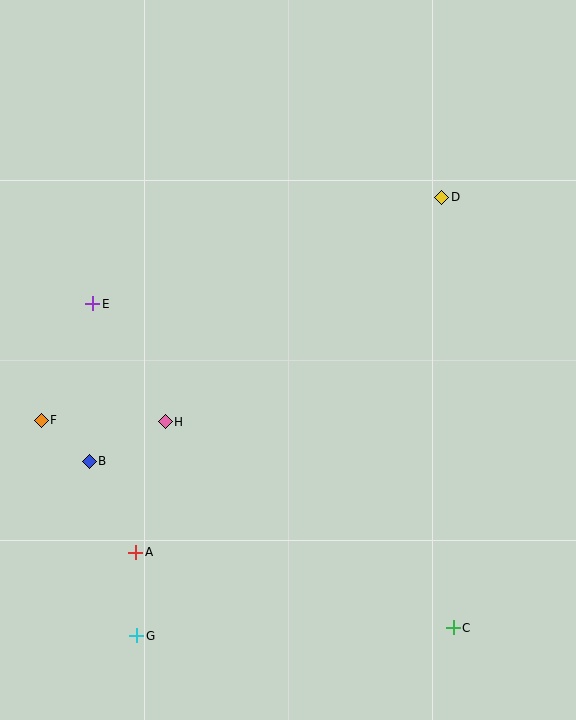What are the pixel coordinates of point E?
Point E is at (93, 304).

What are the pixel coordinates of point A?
Point A is at (136, 552).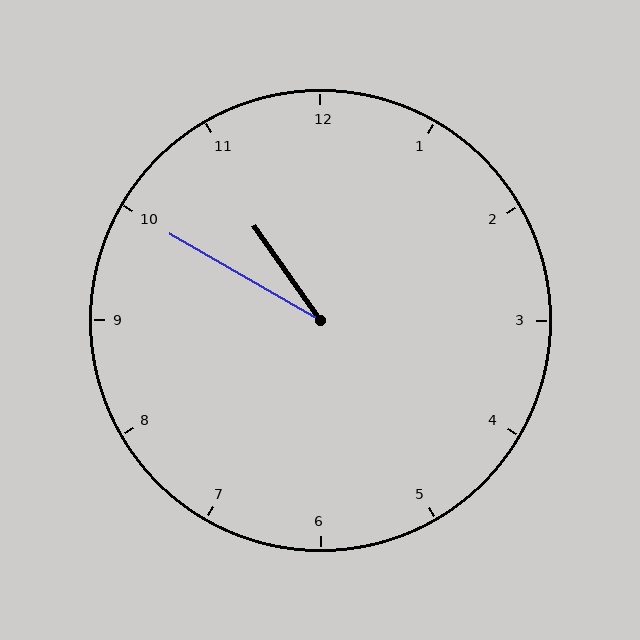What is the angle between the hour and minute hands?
Approximately 25 degrees.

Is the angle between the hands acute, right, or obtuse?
It is acute.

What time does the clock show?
10:50.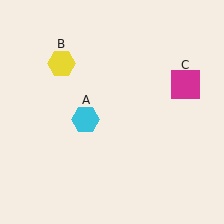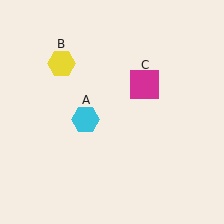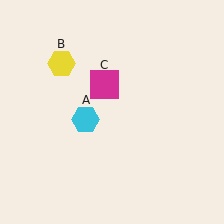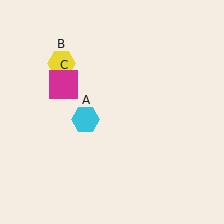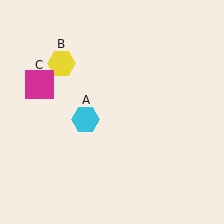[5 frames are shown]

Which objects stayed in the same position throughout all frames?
Cyan hexagon (object A) and yellow hexagon (object B) remained stationary.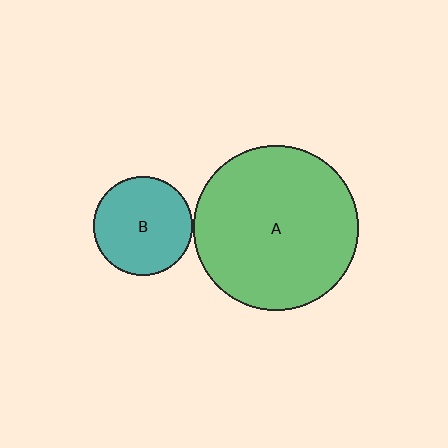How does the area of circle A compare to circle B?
Approximately 2.8 times.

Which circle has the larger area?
Circle A (green).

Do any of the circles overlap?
No, none of the circles overlap.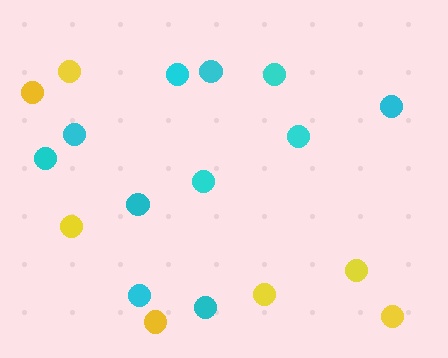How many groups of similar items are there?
There are 2 groups: one group of cyan circles (11) and one group of yellow circles (7).